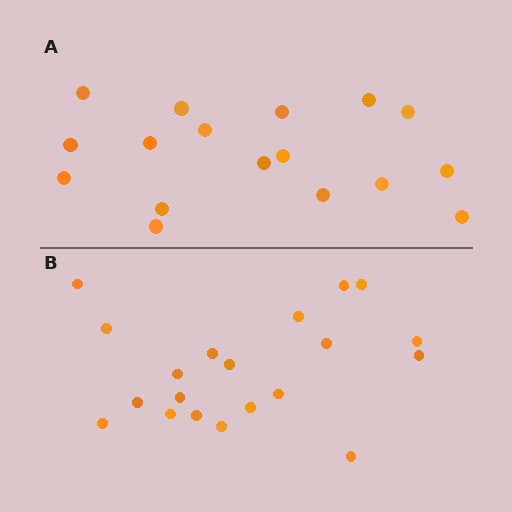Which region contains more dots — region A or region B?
Region B (the bottom region) has more dots.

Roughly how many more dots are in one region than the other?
Region B has just a few more — roughly 2 or 3 more dots than region A.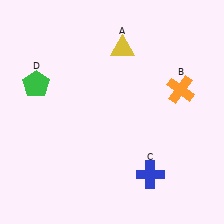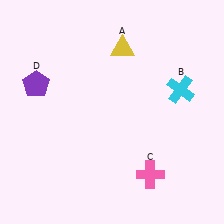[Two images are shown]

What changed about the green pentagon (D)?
In Image 1, D is green. In Image 2, it changed to purple.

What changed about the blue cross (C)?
In Image 1, C is blue. In Image 2, it changed to pink.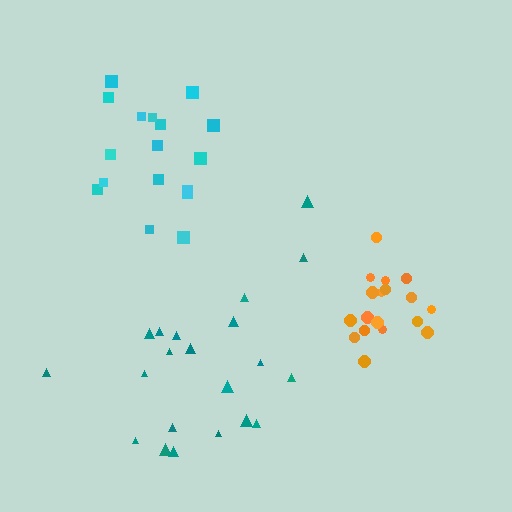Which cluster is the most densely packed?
Orange.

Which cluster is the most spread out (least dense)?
Teal.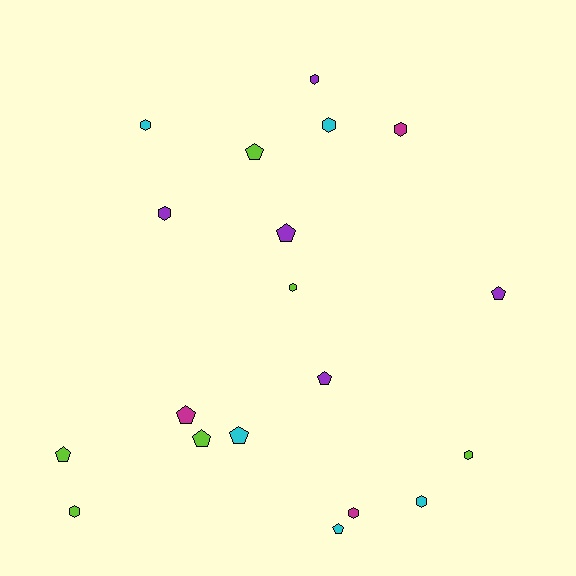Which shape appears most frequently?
Hexagon, with 10 objects.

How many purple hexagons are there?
There are 2 purple hexagons.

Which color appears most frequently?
Lime, with 6 objects.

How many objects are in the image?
There are 19 objects.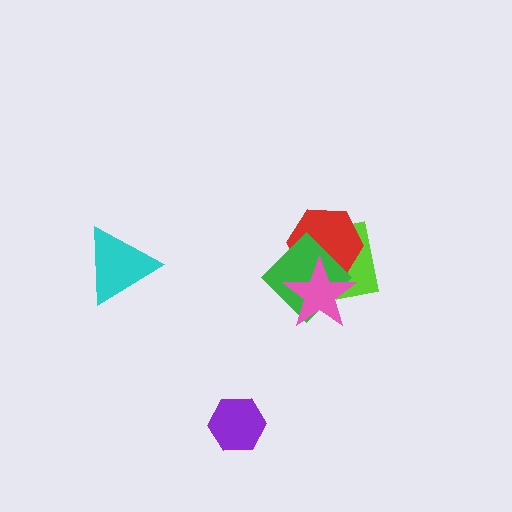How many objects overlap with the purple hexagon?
0 objects overlap with the purple hexagon.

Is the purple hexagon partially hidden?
No, no other shape covers it.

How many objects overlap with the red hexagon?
3 objects overlap with the red hexagon.